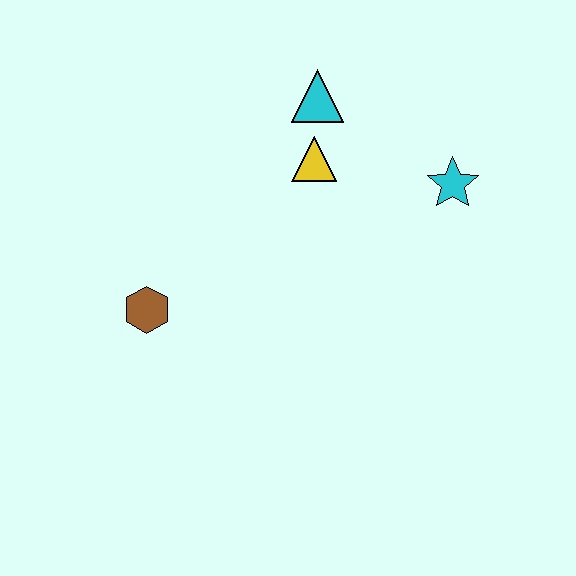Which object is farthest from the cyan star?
The brown hexagon is farthest from the cyan star.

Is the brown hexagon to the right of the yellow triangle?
No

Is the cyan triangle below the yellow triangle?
No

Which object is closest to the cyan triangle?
The yellow triangle is closest to the cyan triangle.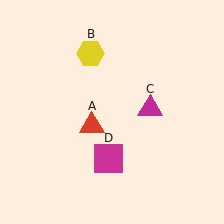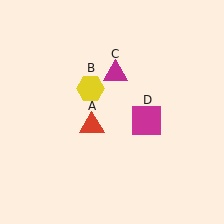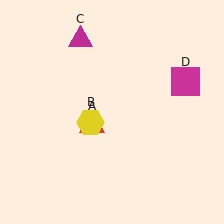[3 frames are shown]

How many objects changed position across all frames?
3 objects changed position: yellow hexagon (object B), magenta triangle (object C), magenta square (object D).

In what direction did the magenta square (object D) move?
The magenta square (object D) moved up and to the right.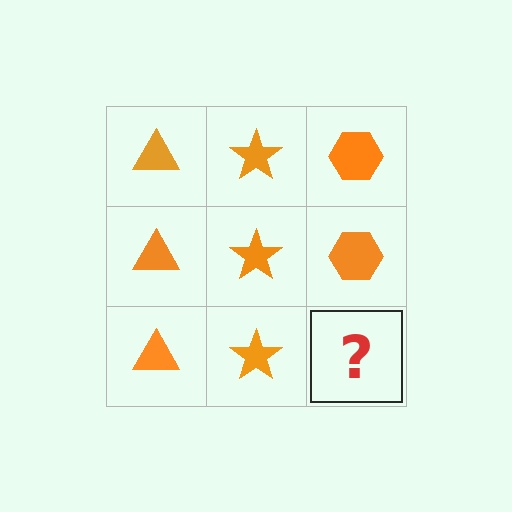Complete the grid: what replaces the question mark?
The question mark should be replaced with an orange hexagon.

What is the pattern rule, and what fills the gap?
The rule is that each column has a consistent shape. The gap should be filled with an orange hexagon.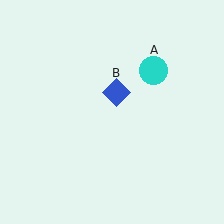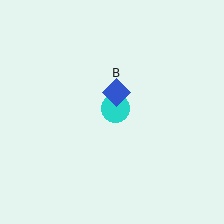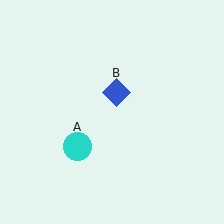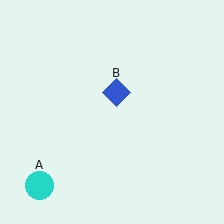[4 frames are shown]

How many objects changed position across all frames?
1 object changed position: cyan circle (object A).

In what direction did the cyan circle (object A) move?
The cyan circle (object A) moved down and to the left.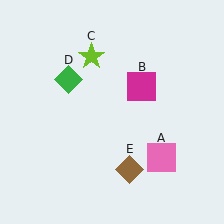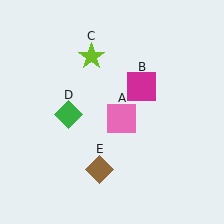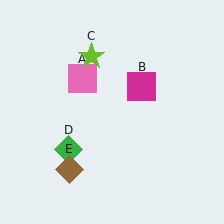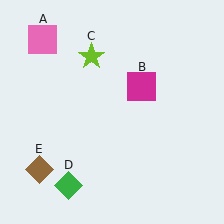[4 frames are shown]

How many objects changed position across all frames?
3 objects changed position: pink square (object A), green diamond (object D), brown diamond (object E).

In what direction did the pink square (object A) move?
The pink square (object A) moved up and to the left.